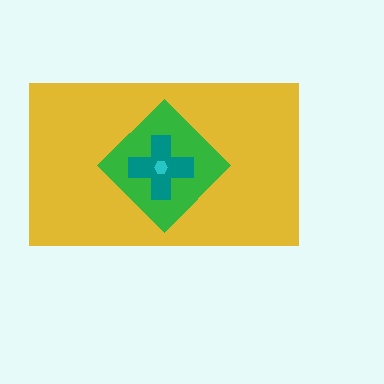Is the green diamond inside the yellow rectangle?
Yes.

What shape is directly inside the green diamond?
The teal cross.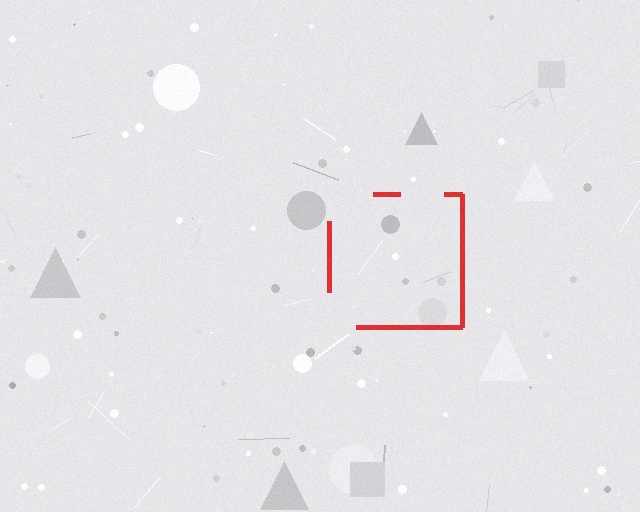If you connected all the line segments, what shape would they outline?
They would outline a square.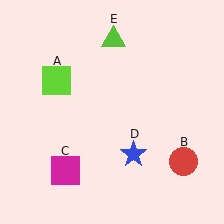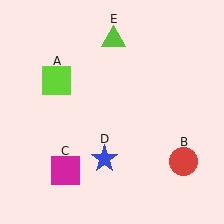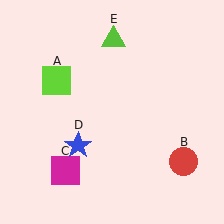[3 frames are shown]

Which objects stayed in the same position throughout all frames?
Lime square (object A) and red circle (object B) and magenta square (object C) and lime triangle (object E) remained stationary.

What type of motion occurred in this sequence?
The blue star (object D) rotated clockwise around the center of the scene.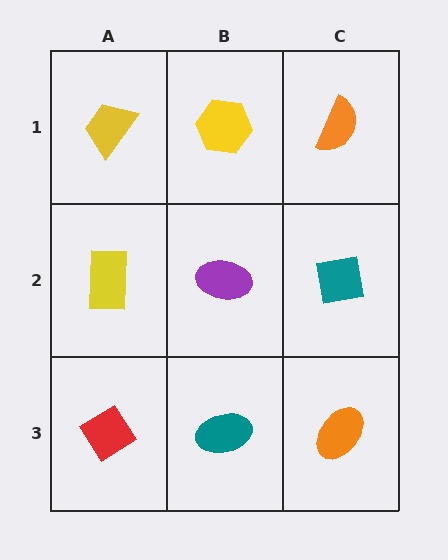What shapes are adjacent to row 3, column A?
A yellow rectangle (row 2, column A), a teal ellipse (row 3, column B).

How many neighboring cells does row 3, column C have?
2.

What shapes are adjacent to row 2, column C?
An orange semicircle (row 1, column C), an orange ellipse (row 3, column C), a purple ellipse (row 2, column B).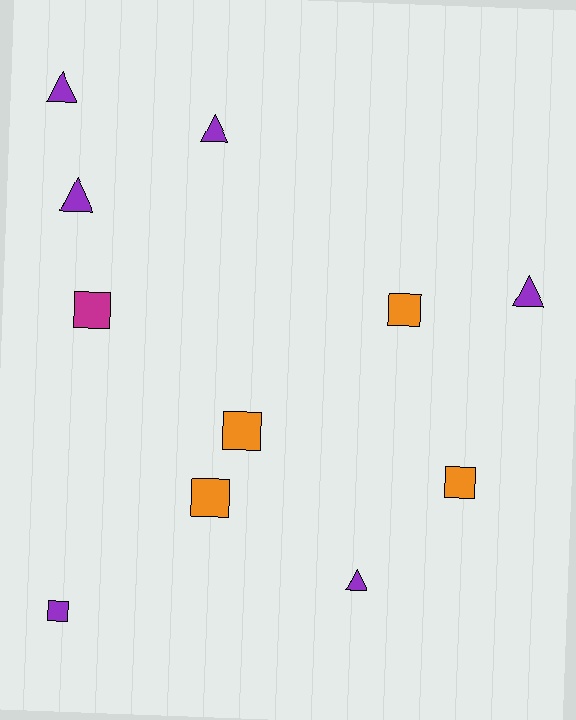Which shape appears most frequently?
Square, with 6 objects.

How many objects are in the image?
There are 11 objects.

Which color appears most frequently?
Purple, with 6 objects.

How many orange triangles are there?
There are no orange triangles.